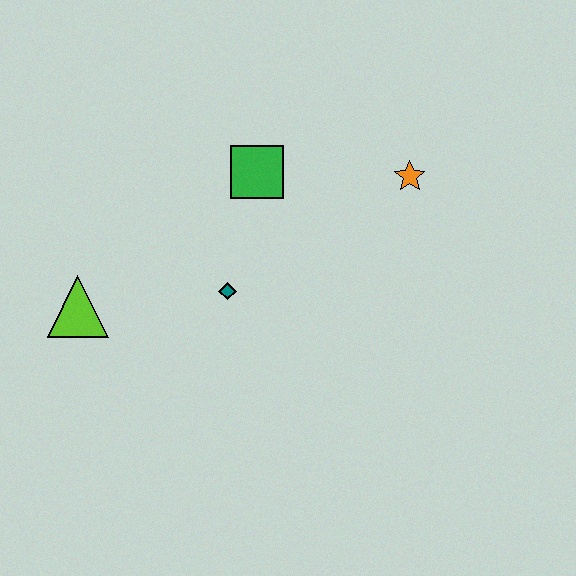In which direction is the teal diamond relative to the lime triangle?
The teal diamond is to the right of the lime triangle.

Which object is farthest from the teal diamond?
The orange star is farthest from the teal diamond.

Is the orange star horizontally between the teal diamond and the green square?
No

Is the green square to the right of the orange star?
No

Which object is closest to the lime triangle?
The teal diamond is closest to the lime triangle.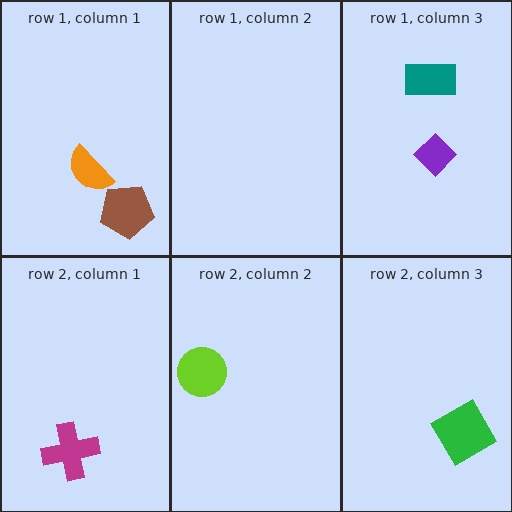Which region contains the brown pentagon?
The row 1, column 1 region.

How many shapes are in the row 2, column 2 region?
1.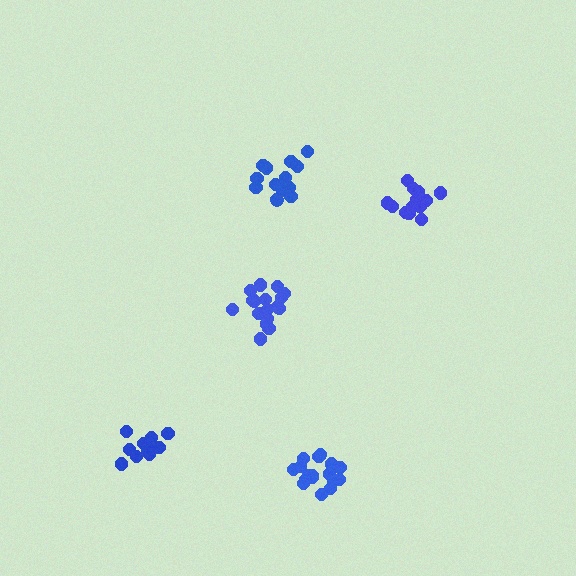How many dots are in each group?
Group 1: 16 dots, Group 2: 17 dots, Group 3: 14 dots, Group 4: 17 dots, Group 5: 17 dots (81 total).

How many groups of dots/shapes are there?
There are 5 groups.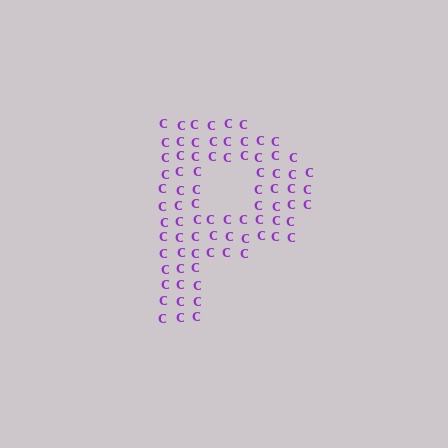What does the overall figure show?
The overall figure shows the letter P.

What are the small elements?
The small elements are letter C's.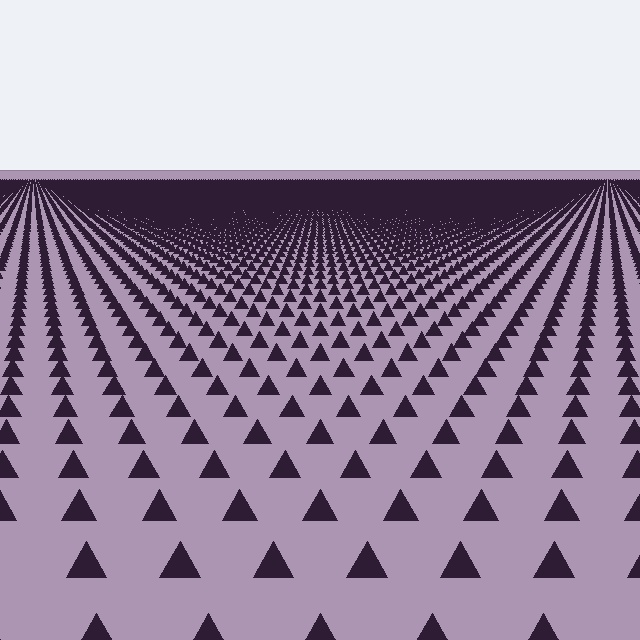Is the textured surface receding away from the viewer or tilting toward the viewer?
The surface is receding away from the viewer. Texture elements get smaller and denser toward the top.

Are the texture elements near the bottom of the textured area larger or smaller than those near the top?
Larger. Near the bottom, elements are closer to the viewer and appear at a bigger on-screen size.